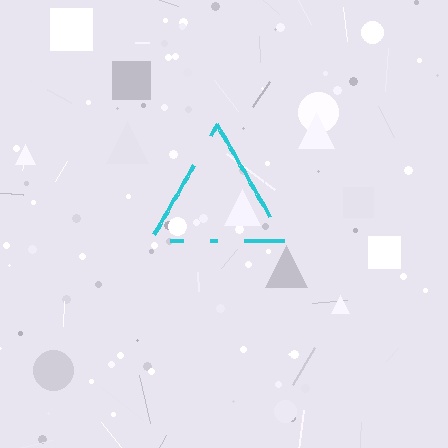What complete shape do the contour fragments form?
The contour fragments form a triangle.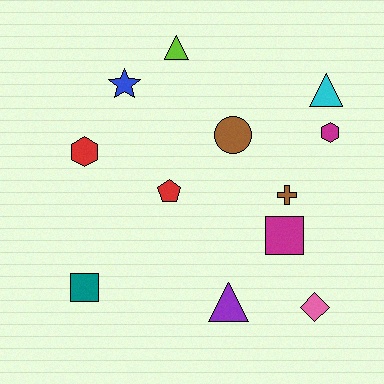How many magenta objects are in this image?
There are 2 magenta objects.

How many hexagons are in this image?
There are 2 hexagons.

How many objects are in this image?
There are 12 objects.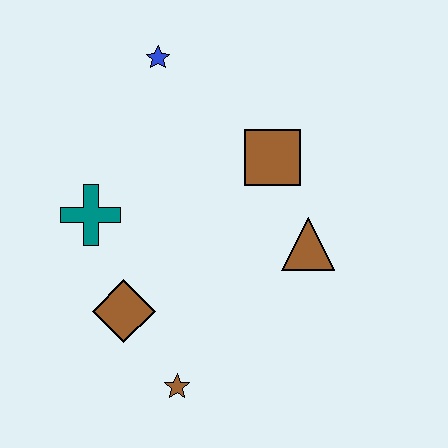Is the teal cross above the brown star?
Yes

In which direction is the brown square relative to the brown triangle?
The brown square is above the brown triangle.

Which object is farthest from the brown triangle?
The blue star is farthest from the brown triangle.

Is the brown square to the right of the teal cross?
Yes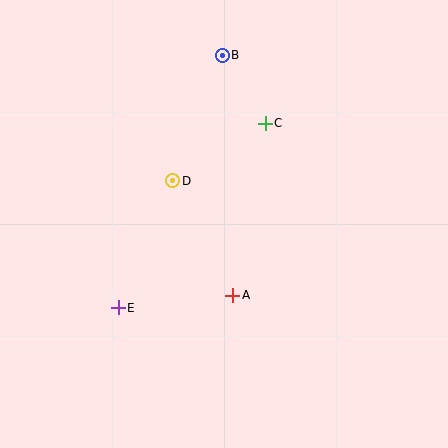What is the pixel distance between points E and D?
The distance between E and D is 138 pixels.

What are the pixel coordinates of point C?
Point C is at (265, 123).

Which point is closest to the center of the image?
Point D at (173, 181) is closest to the center.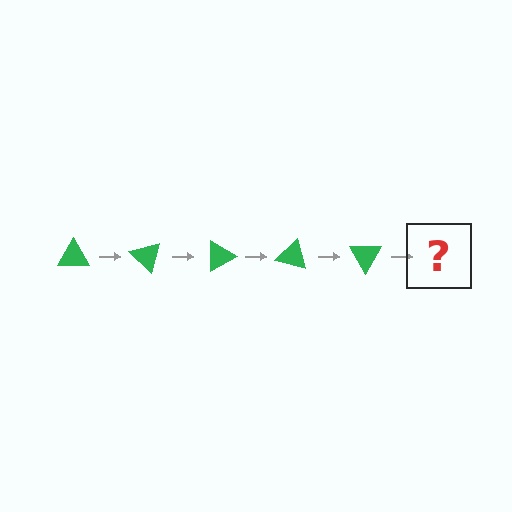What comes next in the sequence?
The next element should be a green triangle rotated 225 degrees.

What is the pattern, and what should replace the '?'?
The pattern is that the triangle rotates 45 degrees each step. The '?' should be a green triangle rotated 225 degrees.